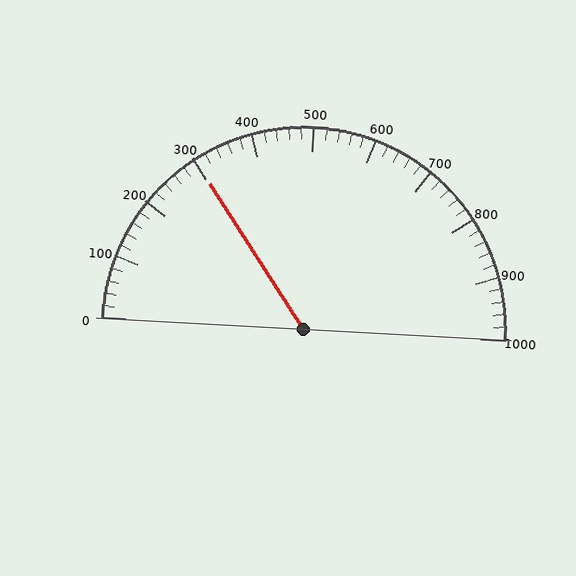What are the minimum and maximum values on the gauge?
The gauge ranges from 0 to 1000.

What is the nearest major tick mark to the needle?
The nearest major tick mark is 300.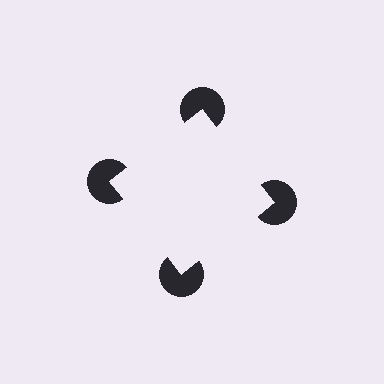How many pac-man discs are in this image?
There are 4 — one at each vertex of the illusory square.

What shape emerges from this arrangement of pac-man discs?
An illusory square — its edges are inferred from the aligned wedge cuts in the pac-man discs, not physically drawn.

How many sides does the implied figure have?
4 sides.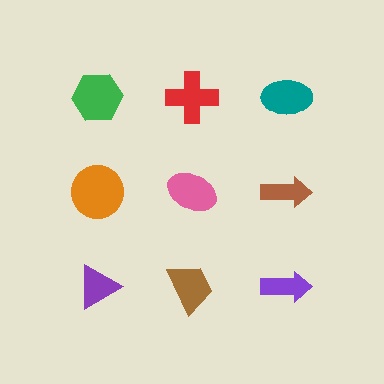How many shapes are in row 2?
3 shapes.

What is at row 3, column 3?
A purple arrow.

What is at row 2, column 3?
A brown arrow.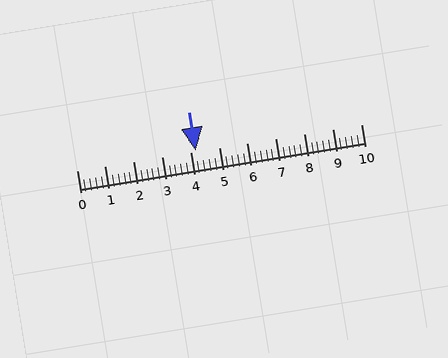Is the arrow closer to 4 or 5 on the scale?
The arrow is closer to 4.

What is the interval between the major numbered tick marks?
The major tick marks are spaced 1 units apart.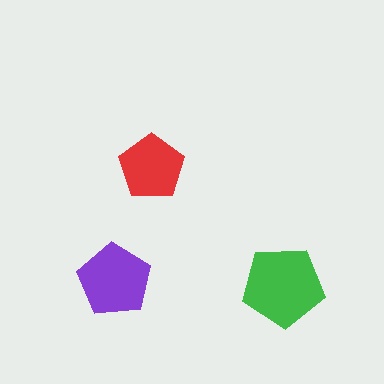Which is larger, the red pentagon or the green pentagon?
The green one.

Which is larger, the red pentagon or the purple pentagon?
The purple one.